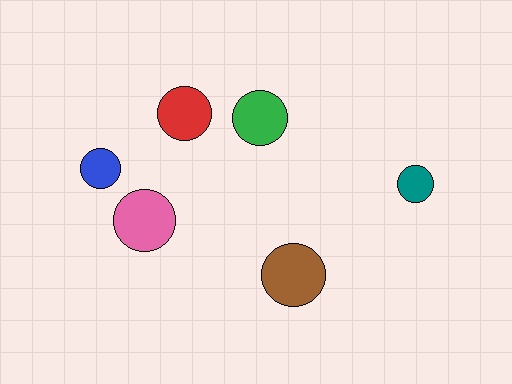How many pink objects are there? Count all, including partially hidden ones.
There is 1 pink object.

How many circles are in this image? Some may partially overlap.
There are 6 circles.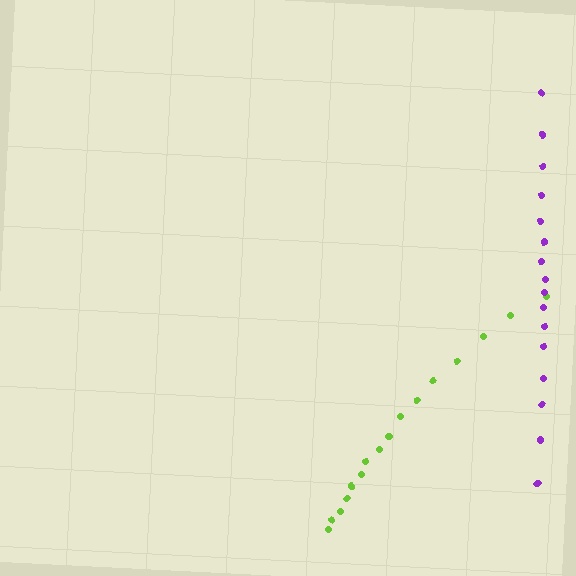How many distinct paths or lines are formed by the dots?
There are 2 distinct paths.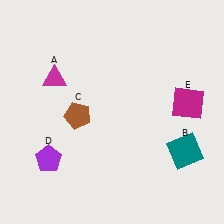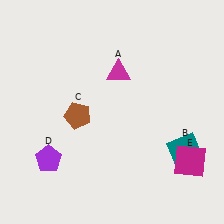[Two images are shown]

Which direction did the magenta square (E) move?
The magenta square (E) moved down.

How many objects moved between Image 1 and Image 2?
2 objects moved between the two images.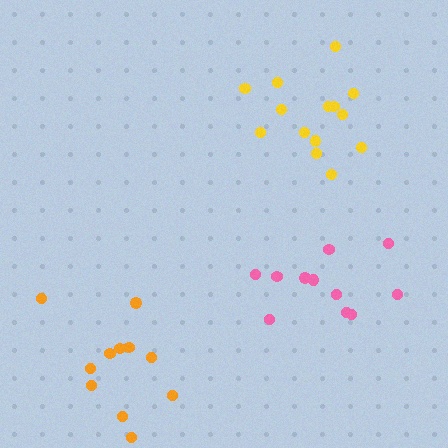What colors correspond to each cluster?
The clusters are colored: yellow, orange, pink.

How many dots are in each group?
Group 1: 14 dots, Group 2: 11 dots, Group 3: 11 dots (36 total).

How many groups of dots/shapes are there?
There are 3 groups.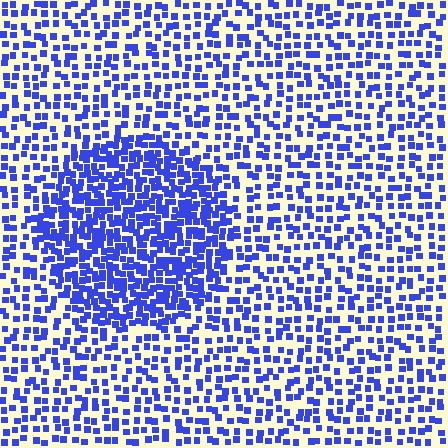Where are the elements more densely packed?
The elements are more densely packed inside the circle boundary.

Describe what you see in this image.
The image contains small blue elements arranged at two different densities. A circle-shaped region is visible where the elements are more densely packed than the surrounding area.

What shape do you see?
I see a circle.